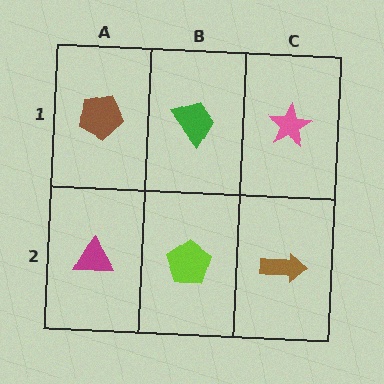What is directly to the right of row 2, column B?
A brown arrow.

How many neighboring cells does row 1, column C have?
2.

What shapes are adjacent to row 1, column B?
A lime pentagon (row 2, column B), a brown pentagon (row 1, column A), a pink star (row 1, column C).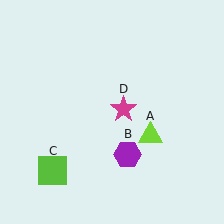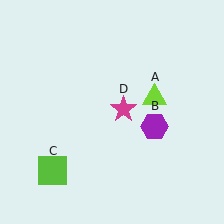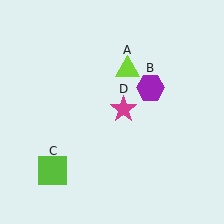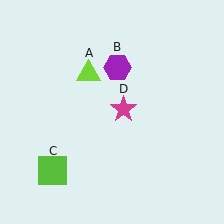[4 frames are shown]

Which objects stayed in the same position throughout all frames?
Lime square (object C) and magenta star (object D) remained stationary.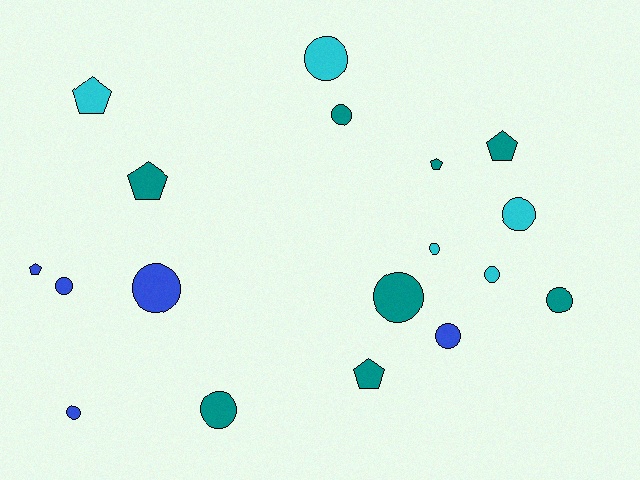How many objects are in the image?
There are 18 objects.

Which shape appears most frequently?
Circle, with 12 objects.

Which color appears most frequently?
Teal, with 8 objects.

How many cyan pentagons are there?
There is 1 cyan pentagon.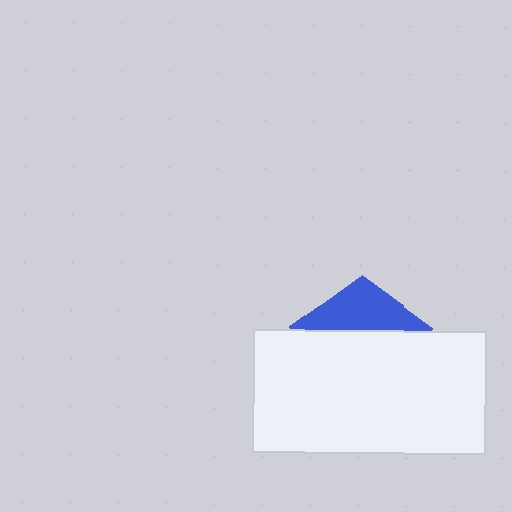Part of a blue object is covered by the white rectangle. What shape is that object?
It is a pentagon.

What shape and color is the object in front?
The object in front is a white rectangle.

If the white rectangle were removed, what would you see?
You would see the complete blue pentagon.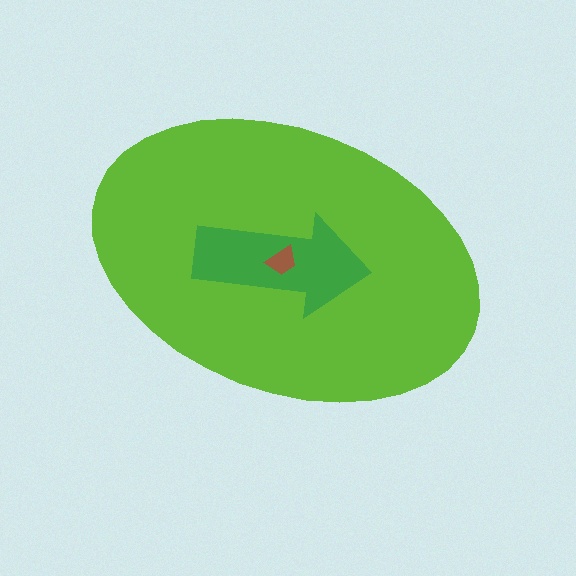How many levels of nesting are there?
3.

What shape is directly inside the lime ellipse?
The green arrow.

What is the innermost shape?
The brown trapezoid.